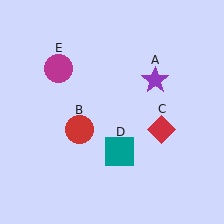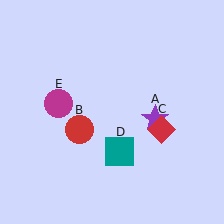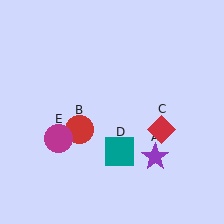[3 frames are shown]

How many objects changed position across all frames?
2 objects changed position: purple star (object A), magenta circle (object E).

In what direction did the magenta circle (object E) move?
The magenta circle (object E) moved down.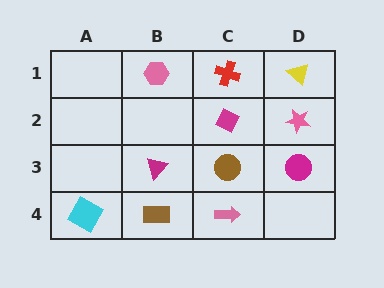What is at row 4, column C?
A pink arrow.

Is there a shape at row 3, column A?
No, that cell is empty.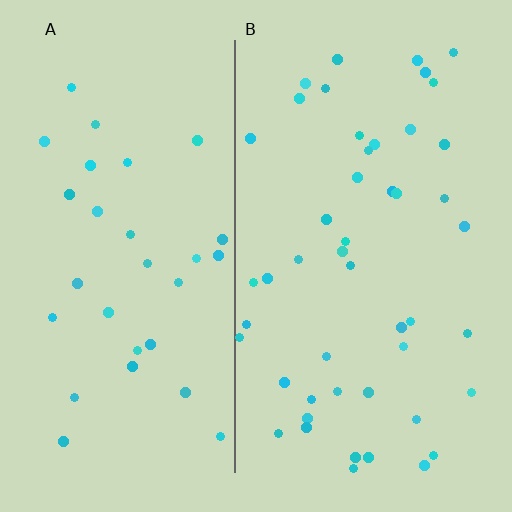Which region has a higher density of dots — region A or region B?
B (the right).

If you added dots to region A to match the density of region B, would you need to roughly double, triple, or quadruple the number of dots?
Approximately double.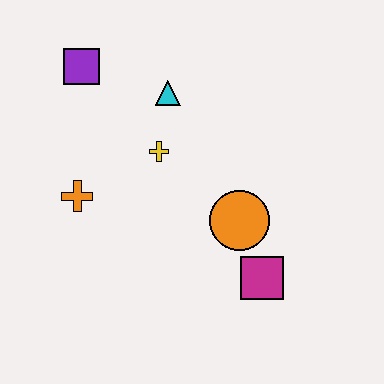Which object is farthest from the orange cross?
The magenta square is farthest from the orange cross.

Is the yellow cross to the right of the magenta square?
No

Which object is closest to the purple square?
The cyan triangle is closest to the purple square.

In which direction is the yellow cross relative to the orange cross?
The yellow cross is to the right of the orange cross.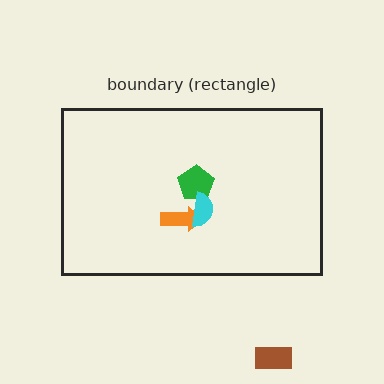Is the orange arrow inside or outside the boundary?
Inside.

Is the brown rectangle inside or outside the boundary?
Outside.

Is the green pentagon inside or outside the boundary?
Inside.